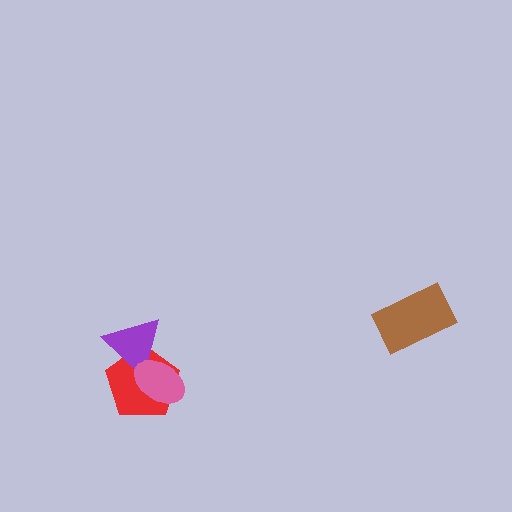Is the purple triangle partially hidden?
Yes, it is partially covered by another shape.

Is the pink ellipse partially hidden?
No, no other shape covers it.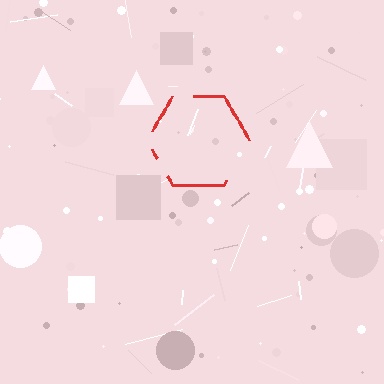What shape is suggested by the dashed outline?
The dashed outline suggests a hexagon.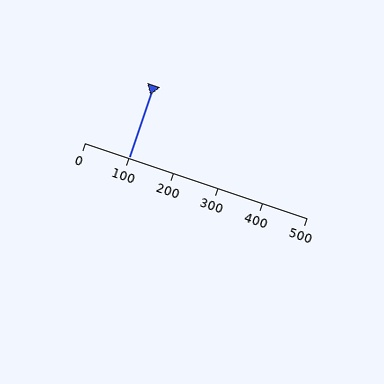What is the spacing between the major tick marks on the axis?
The major ticks are spaced 100 apart.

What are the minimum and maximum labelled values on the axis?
The axis runs from 0 to 500.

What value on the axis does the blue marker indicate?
The marker indicates approximately 100.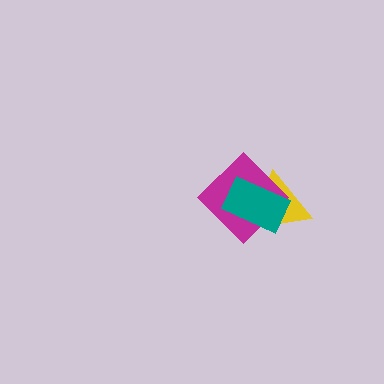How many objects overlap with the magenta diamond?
2 objects overlap with the magenta diamond.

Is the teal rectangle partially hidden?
No, no other shape covers it.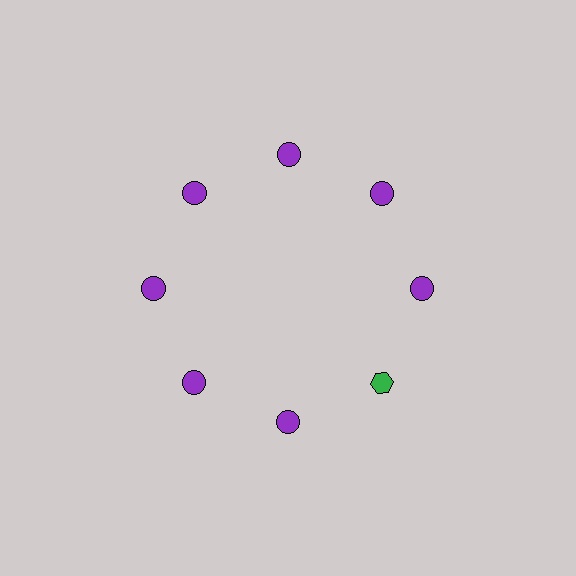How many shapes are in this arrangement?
There are 8 shapes arranged in a ring pattern.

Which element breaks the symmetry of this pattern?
The green hexagon at roughly the 4 o'clock position breaks the symmetry. All other shapes are purple circles.